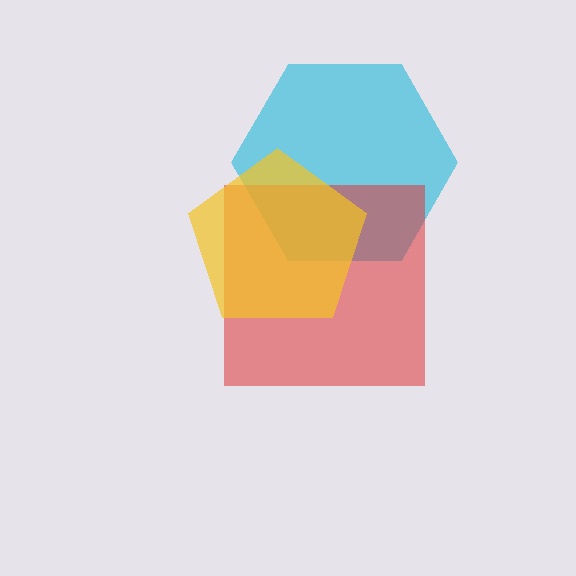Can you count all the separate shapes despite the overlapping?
Yes, there are 3 separate shapes.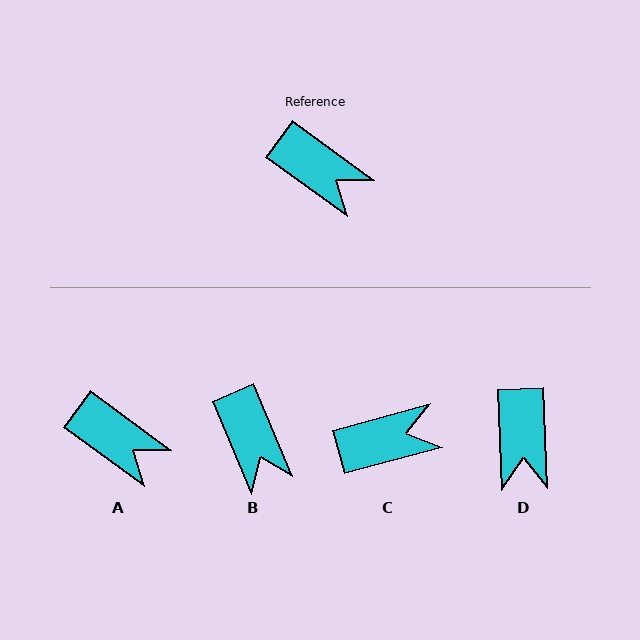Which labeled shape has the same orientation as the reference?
A.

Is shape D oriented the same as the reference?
No, it is off by about 52 degrees.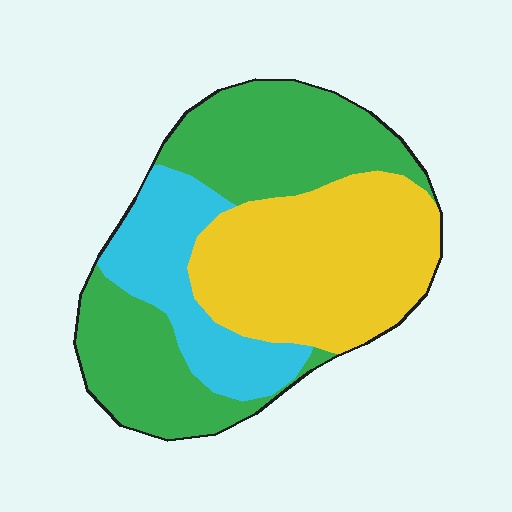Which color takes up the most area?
Green, at roughly 40%.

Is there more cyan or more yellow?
Yellow.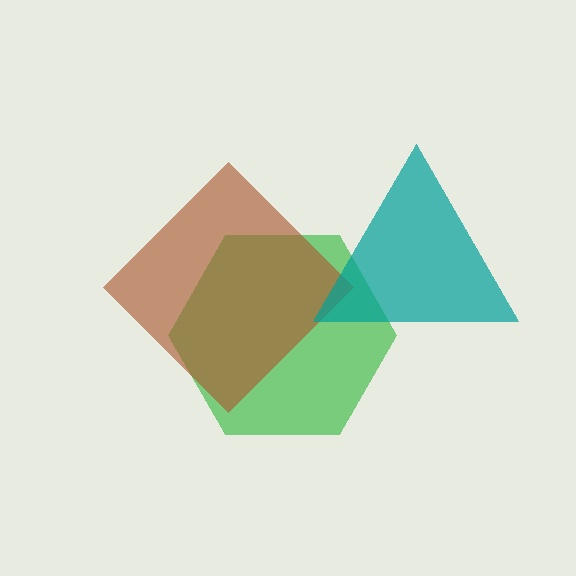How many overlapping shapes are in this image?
There are 3 overlapping shapes in the image.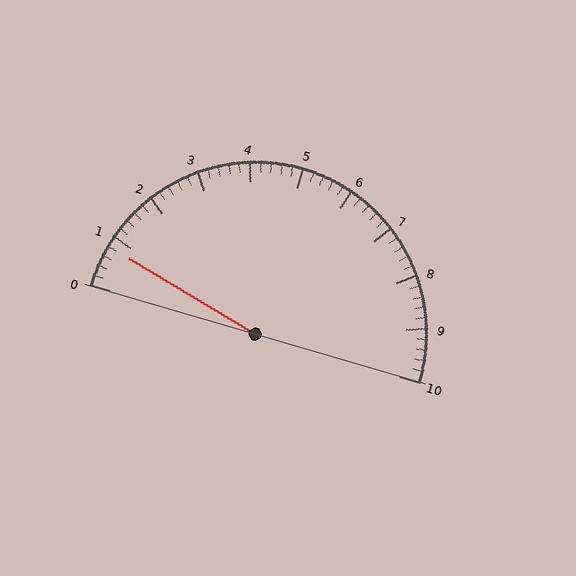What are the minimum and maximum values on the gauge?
The gauge ranges from 0 to 10.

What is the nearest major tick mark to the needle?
The nearest major tick mark is 1.